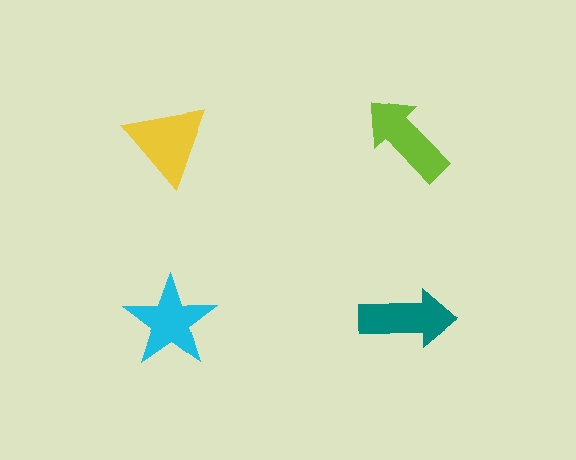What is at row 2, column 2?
A teal arrow.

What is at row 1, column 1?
A yellow triangle.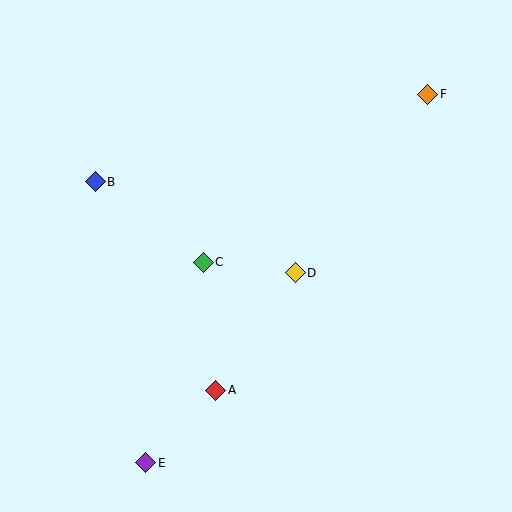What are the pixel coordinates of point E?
Point E is at (146, 463).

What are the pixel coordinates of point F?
Point F is at (428, 94).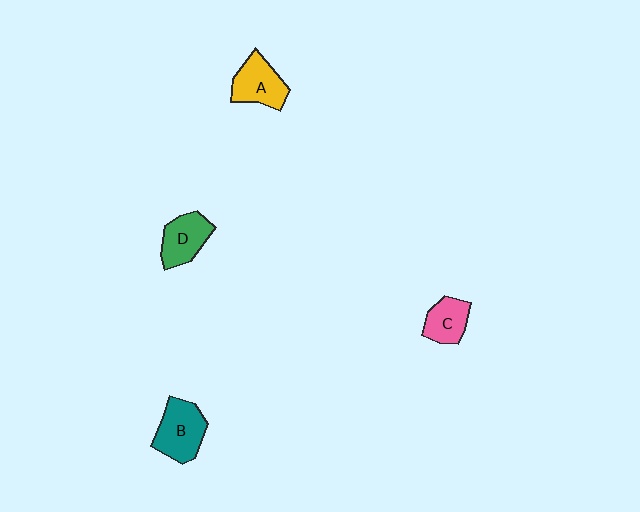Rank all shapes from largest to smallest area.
From largest to smallest: B (teal), A (yellow), D (green), C (pink).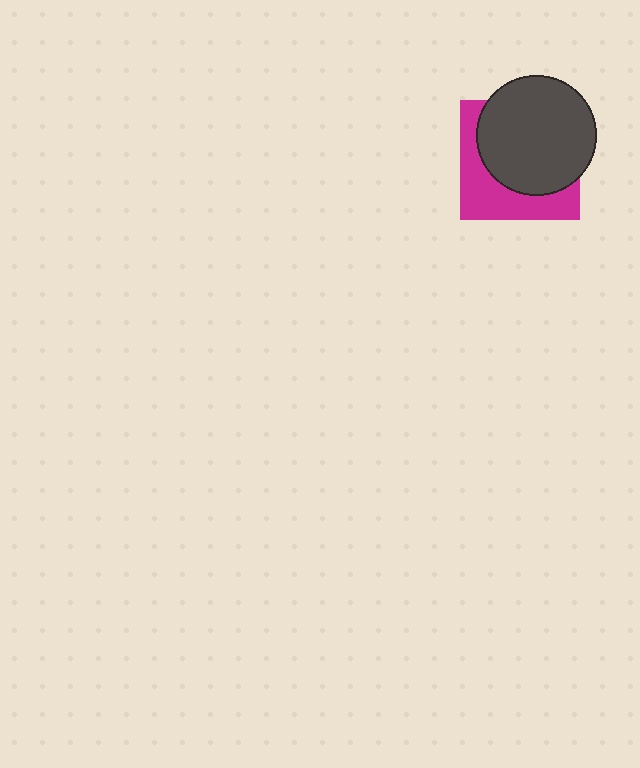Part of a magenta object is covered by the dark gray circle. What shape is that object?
It is a square.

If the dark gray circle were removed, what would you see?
You would see the complete magenta square.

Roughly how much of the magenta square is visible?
A small part of it is visible (roughly 39%).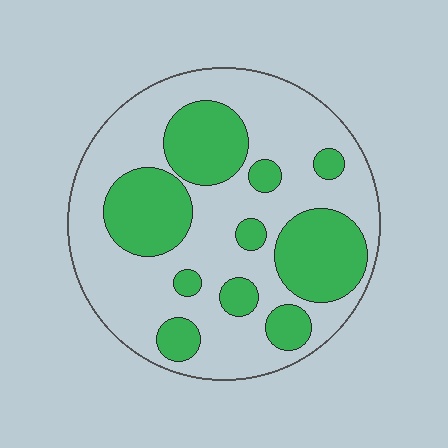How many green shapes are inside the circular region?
10.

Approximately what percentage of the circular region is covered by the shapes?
Approximately 35%.